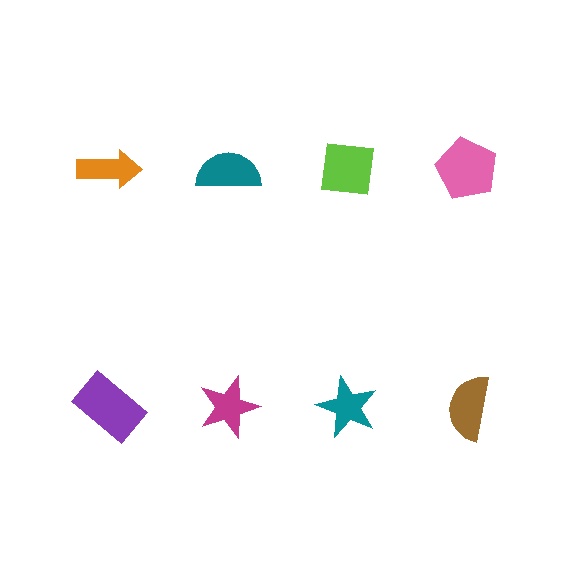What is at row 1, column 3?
A lime square.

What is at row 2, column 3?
A teal star.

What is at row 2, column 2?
A magenta star.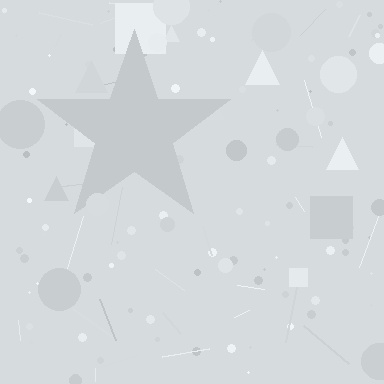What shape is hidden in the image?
A star is hidden in the image.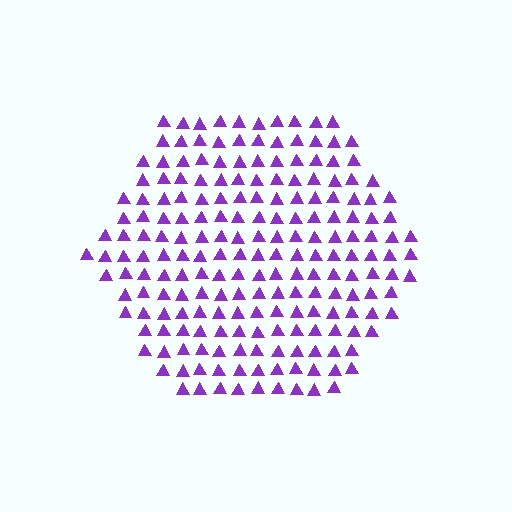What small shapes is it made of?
It is made of small triangles.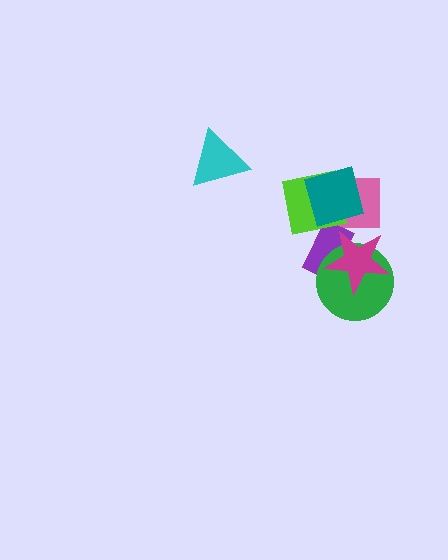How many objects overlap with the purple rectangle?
5 objects overlap with the purple rectangle.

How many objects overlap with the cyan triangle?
0 objects overlap with the cyan triangle.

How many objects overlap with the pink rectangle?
4 objects overlap with the pink rectangle.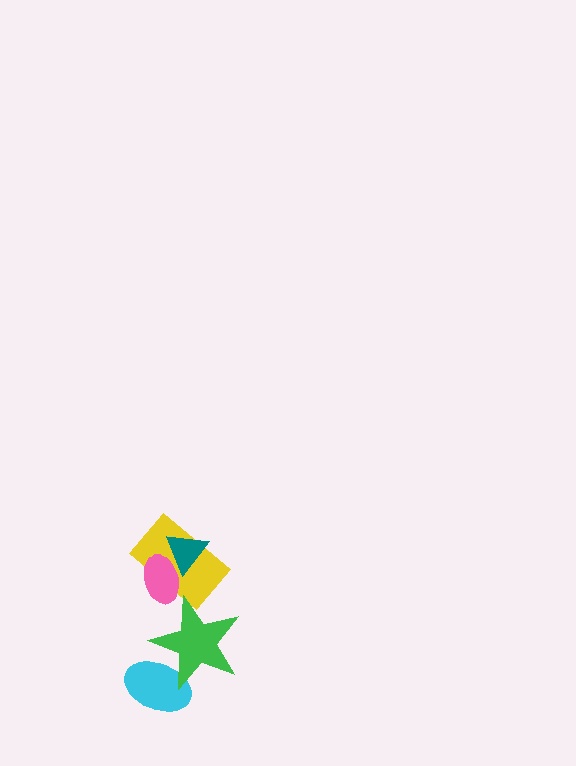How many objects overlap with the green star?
2 objects overlap with the green star.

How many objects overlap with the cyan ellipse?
1 object overlaps with the cyan ellipse.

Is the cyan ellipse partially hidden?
Yes, it is partially covered by another shape.